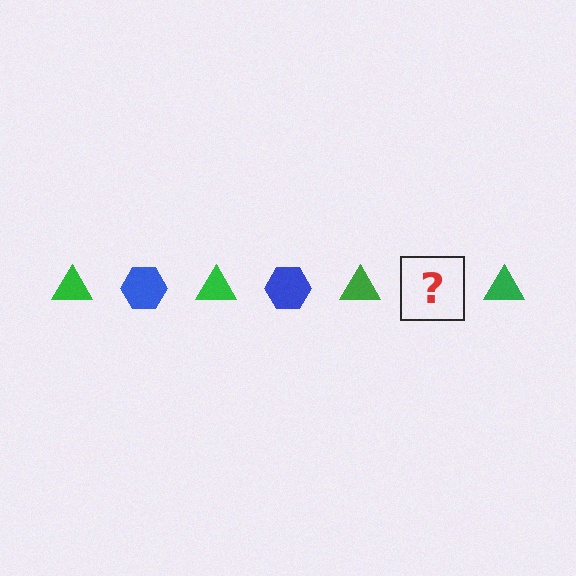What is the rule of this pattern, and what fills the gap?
The rule is that the pattern alternates between green triangle and blue hexagon. The gap should be filled with a blue hexagon.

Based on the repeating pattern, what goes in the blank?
The blank should be a blue hexagon.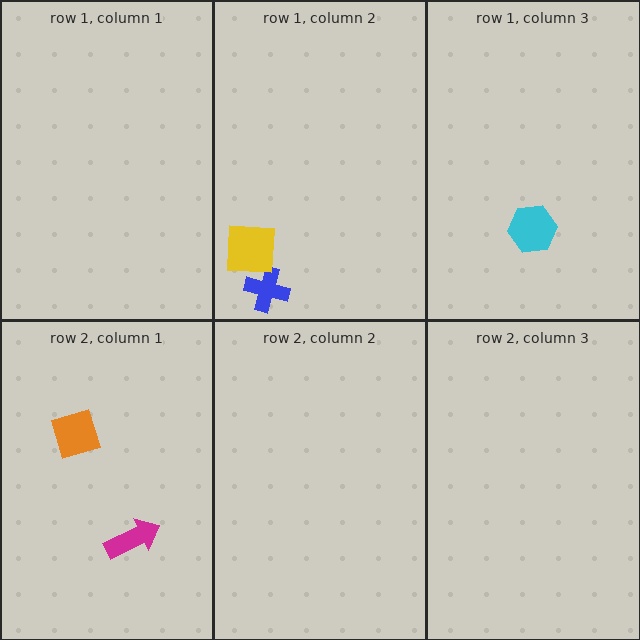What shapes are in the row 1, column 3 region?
The cyan hexagon.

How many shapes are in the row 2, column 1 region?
2.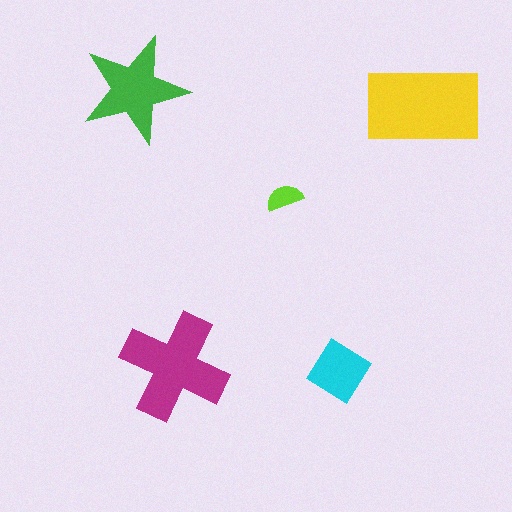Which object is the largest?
The yellow rectangle.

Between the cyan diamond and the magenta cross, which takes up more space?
The magenta cross.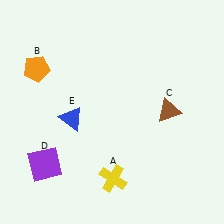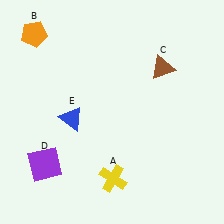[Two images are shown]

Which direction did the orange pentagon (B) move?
The orange pentagon (B) moved up.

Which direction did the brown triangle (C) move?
The brown triangle (C) moved up.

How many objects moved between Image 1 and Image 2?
2 objects moved between the two images.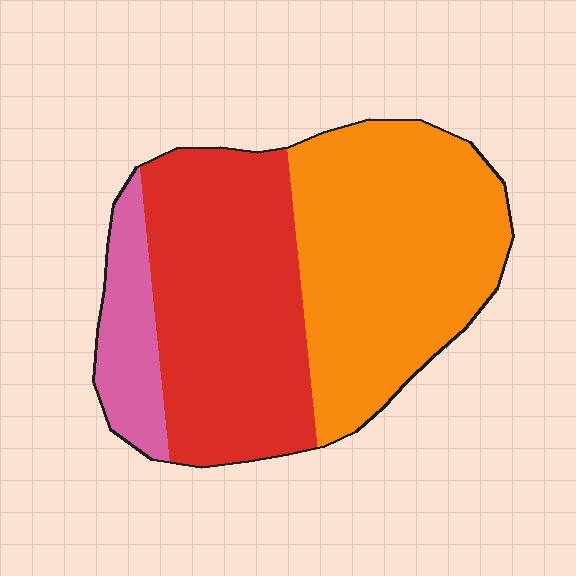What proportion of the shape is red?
Red takes up about two fifths (2/5) of the shape.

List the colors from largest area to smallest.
From largest to smallest: orange, red, pink.